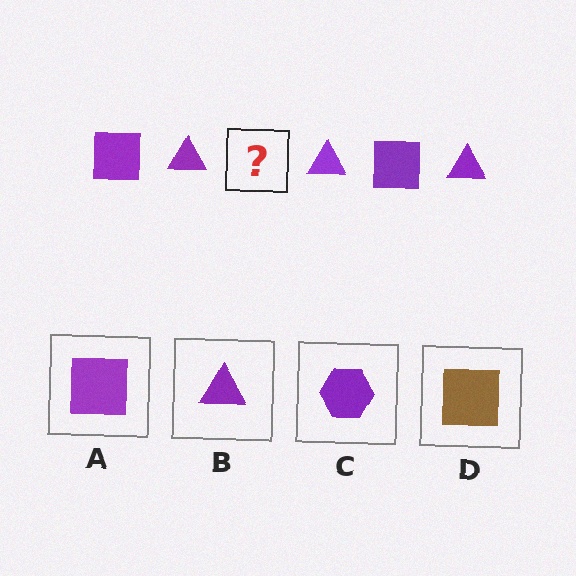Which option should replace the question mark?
Option A.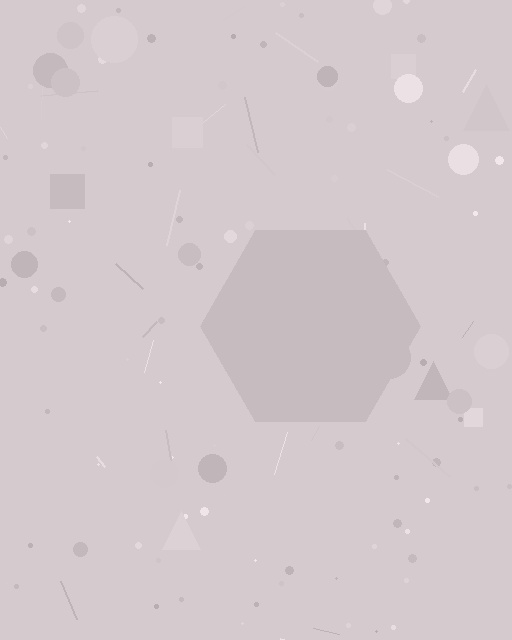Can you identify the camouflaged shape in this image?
The camouflaged shape is a hexagon.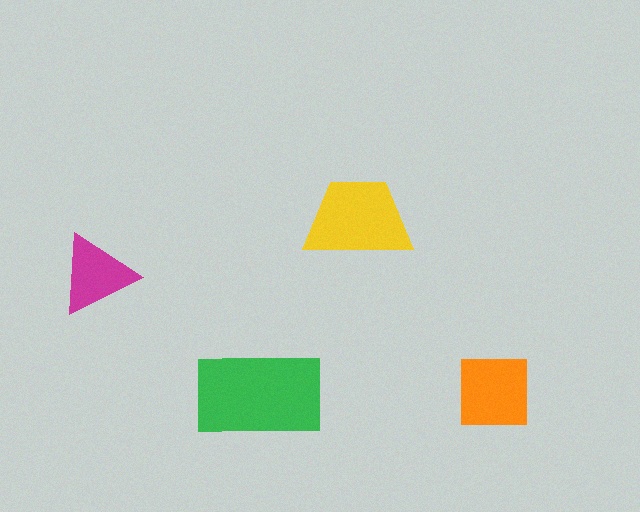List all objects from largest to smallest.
The green rectangle, the yellow trapezoid, the orange square, the magenta triangle.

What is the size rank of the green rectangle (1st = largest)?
1st.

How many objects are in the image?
There are 4 objects in the image.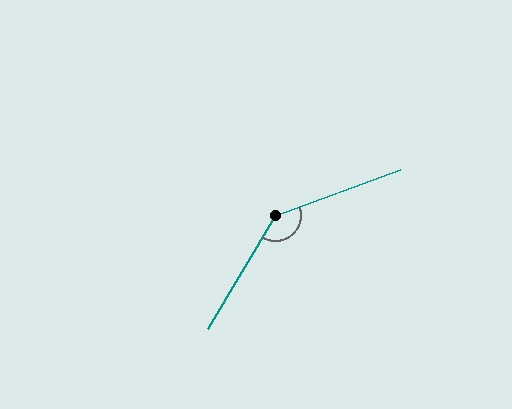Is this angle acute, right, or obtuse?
It is obtuse.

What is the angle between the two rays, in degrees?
Approximately 141 degrees.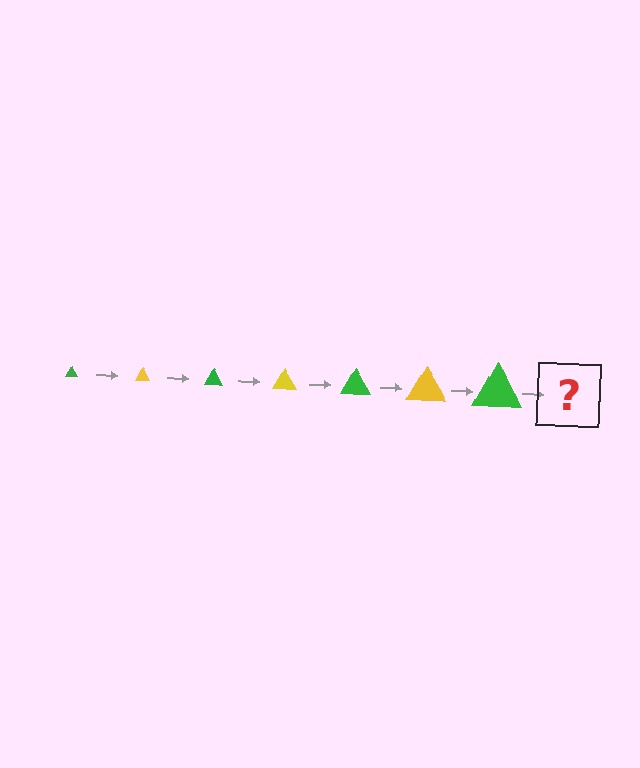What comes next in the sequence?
The next element should be a yellow triangle, larger than the previous one.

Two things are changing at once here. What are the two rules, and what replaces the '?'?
The two rules are that the triangle grows larger each step and the color cycles through green and yellow. The '?' should be a yellow triangle, larger than the previous one.